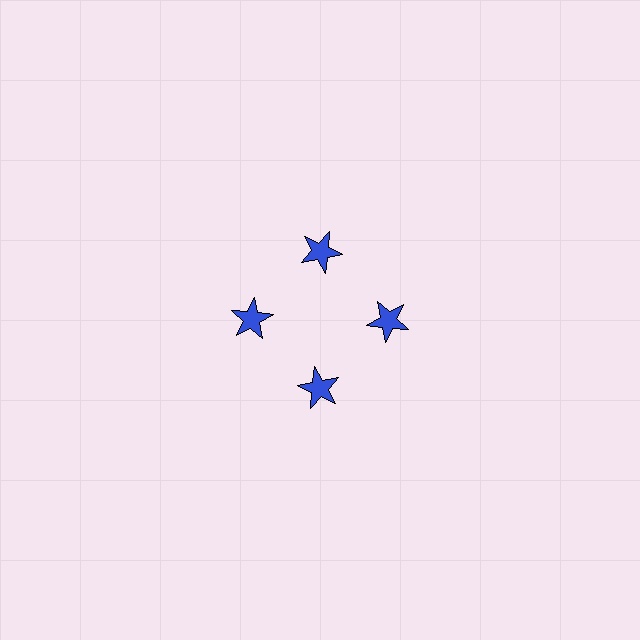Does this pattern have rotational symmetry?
Yes, this pattern has 4-fold rotational symmetry. It looks the same after rotating 90 degrees around the center.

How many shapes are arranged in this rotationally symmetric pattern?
There are 4 shapes, arranged in 4 groups of 1.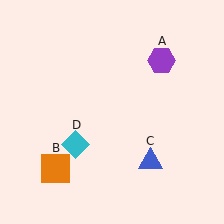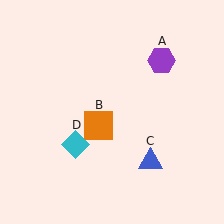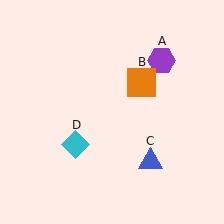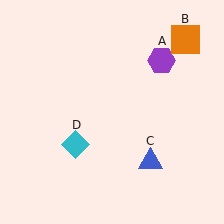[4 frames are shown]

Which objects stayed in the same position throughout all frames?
Purple hexagon (object A) and blue triangle (object C) and cyan diamond (object D) remained stationary.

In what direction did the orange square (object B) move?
The orange square (object B) moved up and to the right.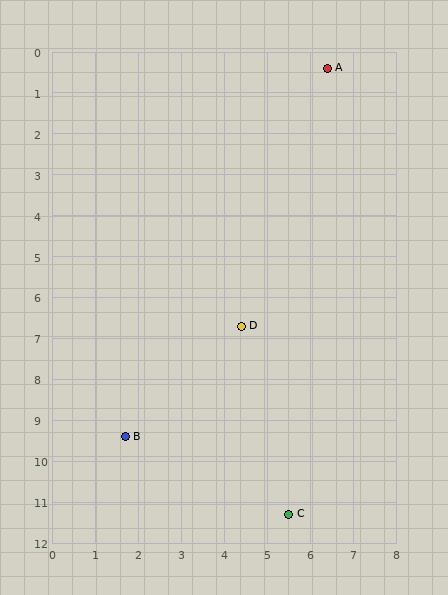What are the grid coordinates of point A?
Point A is at approximately (6.4, 0.4).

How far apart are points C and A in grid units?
Points C and A are about 10.9 grid units apart.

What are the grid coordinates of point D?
Point D is at approximately (4.4, 6.7).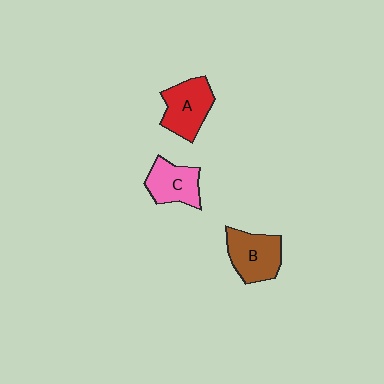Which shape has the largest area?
Shape A (red).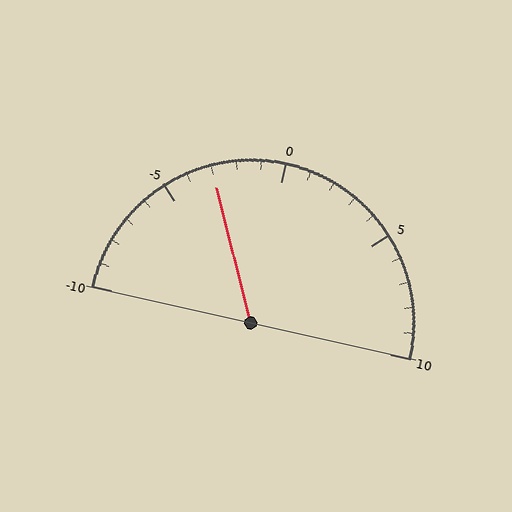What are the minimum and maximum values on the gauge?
The gauge ranges from -10 to 10.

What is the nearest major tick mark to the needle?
The nearest major tick mark is -5.